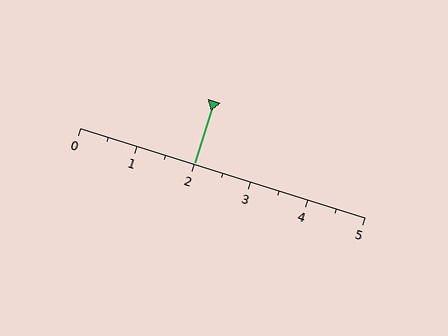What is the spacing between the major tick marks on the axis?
The major ticks are spaced 1 apart.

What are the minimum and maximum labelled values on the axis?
The axis runs from 0 to 5.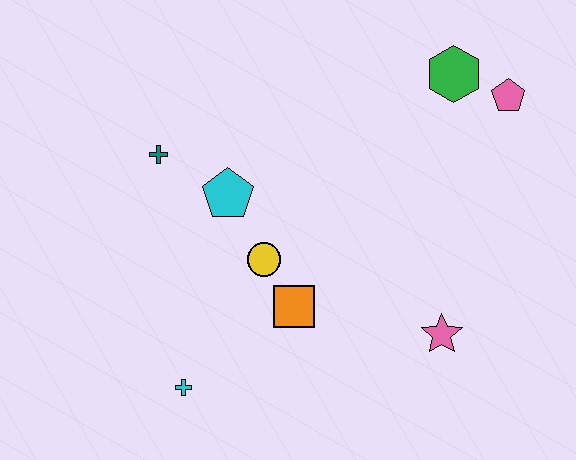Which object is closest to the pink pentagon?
The green hexagon is closest to the pink pentagon.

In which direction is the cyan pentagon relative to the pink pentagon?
The cyan pentagon is to the left of the pink pentagon.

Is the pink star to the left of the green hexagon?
Yes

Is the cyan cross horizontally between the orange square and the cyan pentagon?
No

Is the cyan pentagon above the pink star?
Yes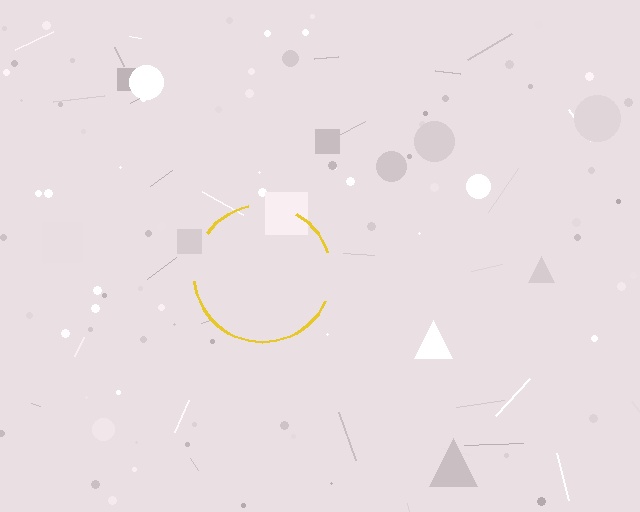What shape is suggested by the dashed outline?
The dashed outline suggests a circle.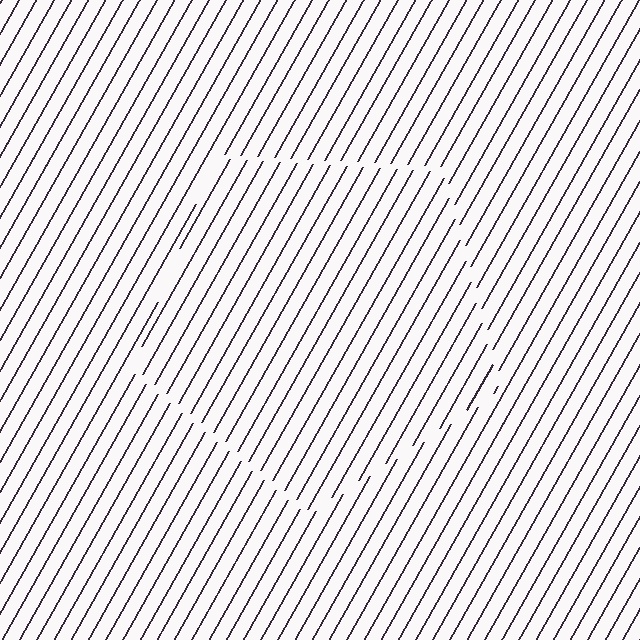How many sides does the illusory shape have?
5 sides — the line-ends trace a pentagon.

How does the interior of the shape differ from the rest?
The interior of the shape contains the same grating, shifted by half a period — the contour is defined by the phase discontinuity where line-ends from the inner and outer gratings abut.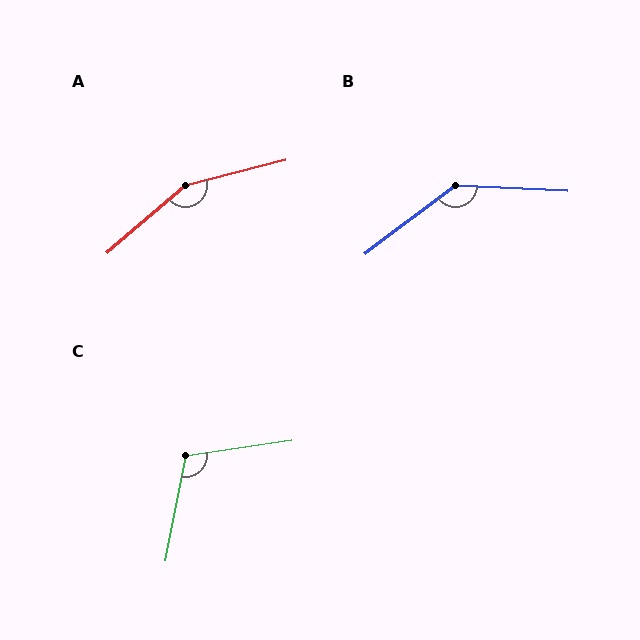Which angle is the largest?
A, at approximately 153 degrees.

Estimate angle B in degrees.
Approximately 140 degrees.